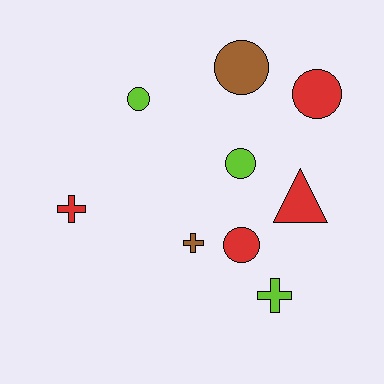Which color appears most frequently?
Red, with 4 objects.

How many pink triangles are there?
There are no pink triangles.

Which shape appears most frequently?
Circle, with 5 objects.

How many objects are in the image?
There are 9 objects.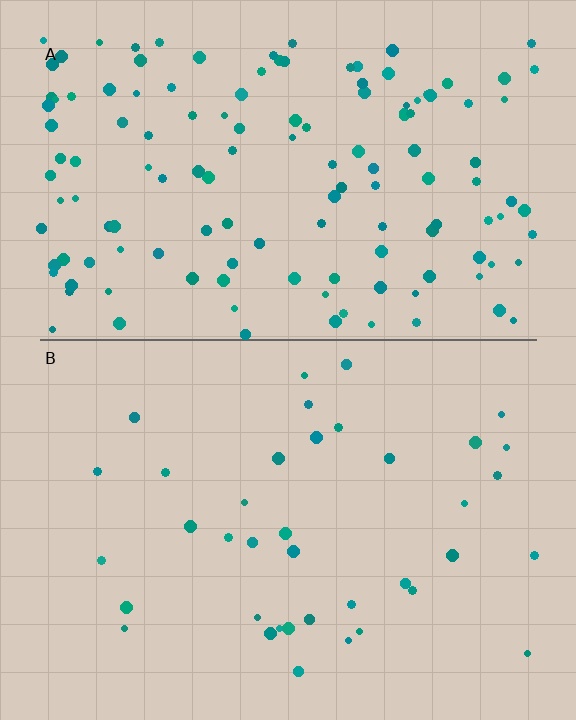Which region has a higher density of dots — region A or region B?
A (the top).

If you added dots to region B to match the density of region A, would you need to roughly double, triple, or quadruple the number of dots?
Approximately quadruple.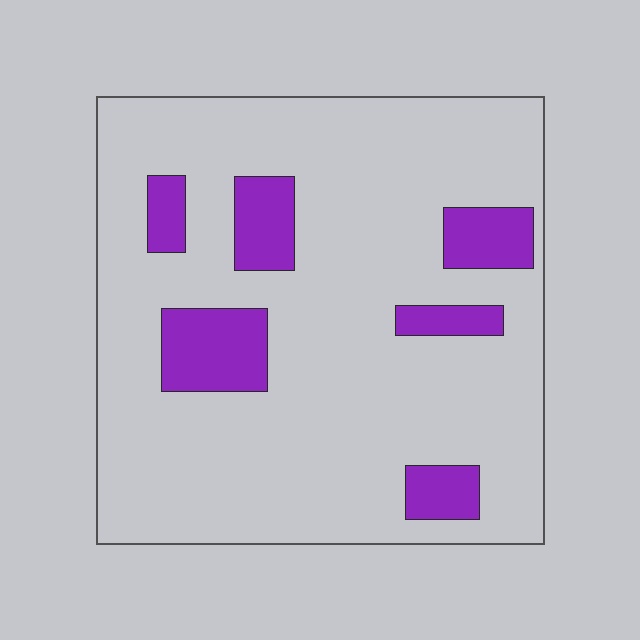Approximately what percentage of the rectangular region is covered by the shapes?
Approximately 15%.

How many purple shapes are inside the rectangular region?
6.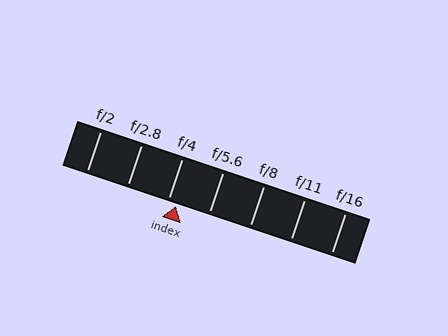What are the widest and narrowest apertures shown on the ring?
The widest aperture shown is f/2 and the narrowest is f/16.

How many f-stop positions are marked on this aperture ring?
There are 7 f-stop positions marked.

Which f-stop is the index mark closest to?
The index mark is closest to f/4.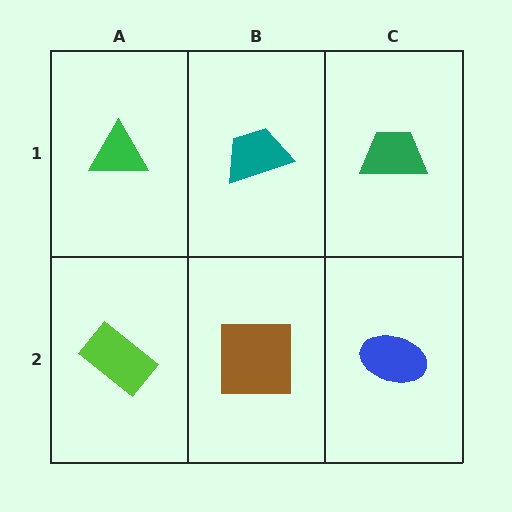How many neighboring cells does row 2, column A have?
2.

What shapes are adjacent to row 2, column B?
A teal trapezoid (row 1, column B), a lime rectangle (row 2, column A), a blue ellipse (row 2, column C).